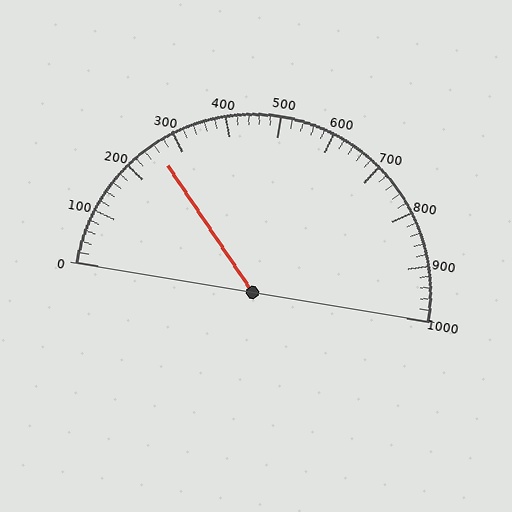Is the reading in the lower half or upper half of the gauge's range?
The reading is in the lower half of the range (0 to 1000).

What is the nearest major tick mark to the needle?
The nearest major tick mark is 300.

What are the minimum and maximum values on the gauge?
The gauge ranges from 0 to 1000.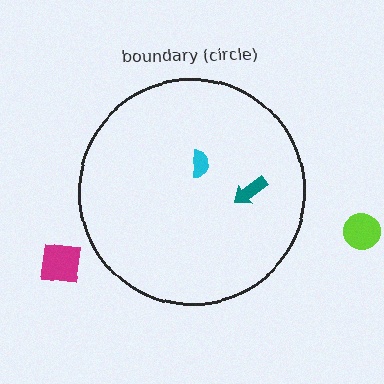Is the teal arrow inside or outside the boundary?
Inside.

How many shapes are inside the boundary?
2 inside, 2 outside.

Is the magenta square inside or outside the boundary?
Outside.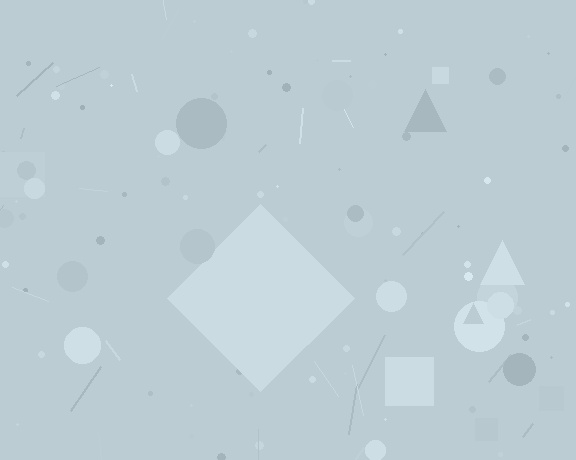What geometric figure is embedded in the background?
A diamond is embedded in the background.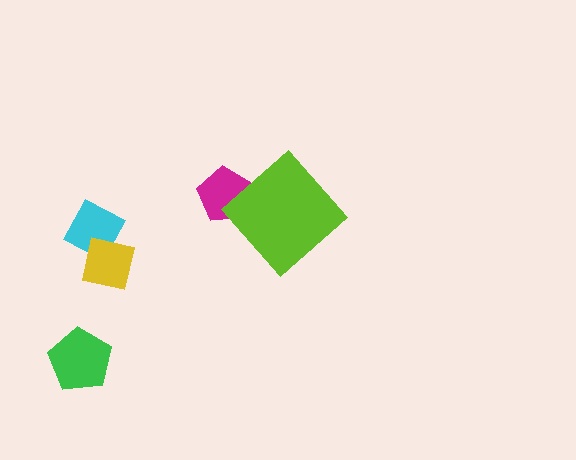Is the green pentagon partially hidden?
No, no other shape covers it.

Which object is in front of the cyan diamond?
The yellow square is in front of the cyan diamond.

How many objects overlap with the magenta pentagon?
1 object overlaps with the magenta pentagon.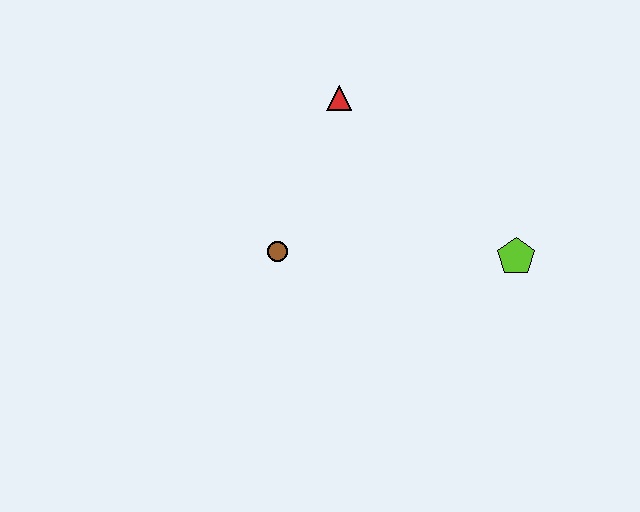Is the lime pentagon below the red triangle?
Yes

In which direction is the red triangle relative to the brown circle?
The red triangle is above the brown circle.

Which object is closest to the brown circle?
The red triangle is closest to the brown circle.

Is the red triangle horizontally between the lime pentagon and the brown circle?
Yes